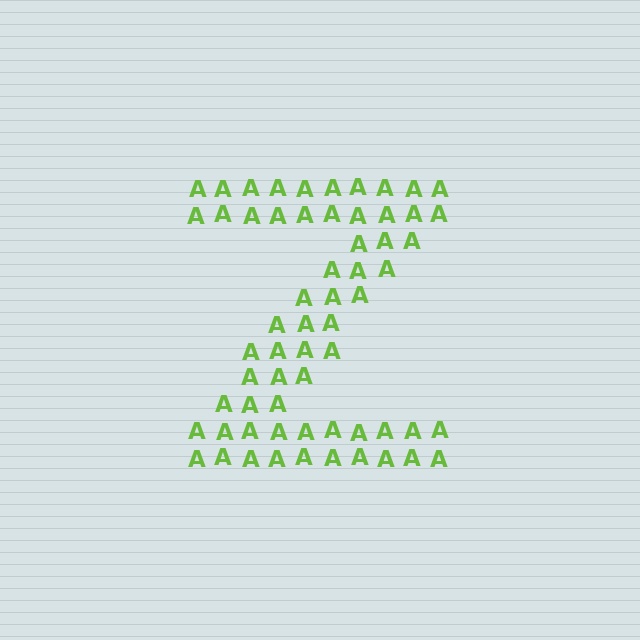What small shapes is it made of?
It is made of small letter A's.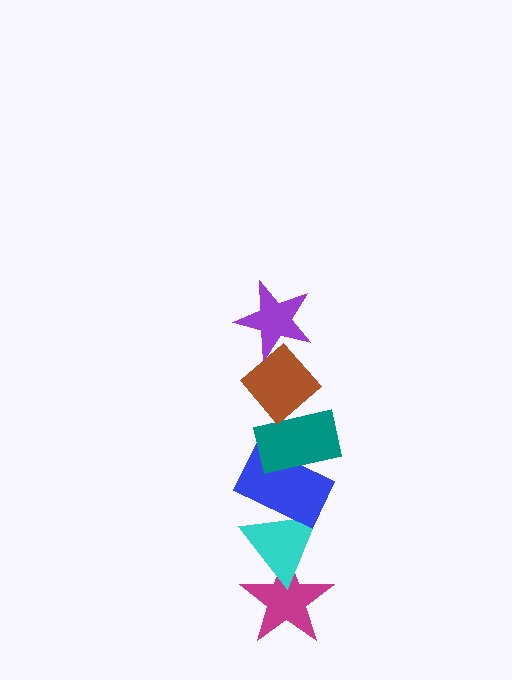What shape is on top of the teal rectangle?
The brown diamond is on top of the teal rectangle.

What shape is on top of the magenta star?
The cyan triangle is on top of the magenta star.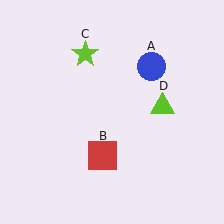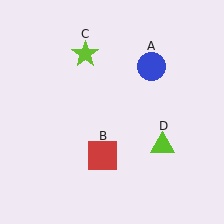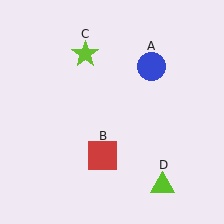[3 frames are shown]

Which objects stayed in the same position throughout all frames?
Blue circle (object A) and red square (object B) and lime star (object C) remained stationary.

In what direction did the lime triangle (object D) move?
The lime triangle (object D) moved down.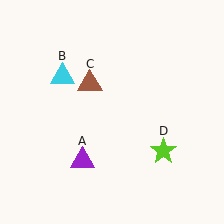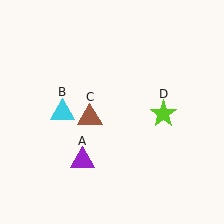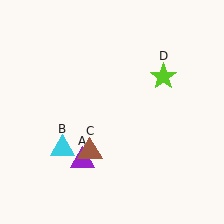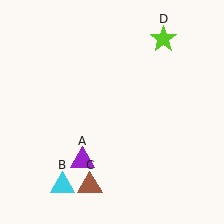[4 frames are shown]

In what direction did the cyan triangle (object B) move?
The cyan triangle (object B) moved down.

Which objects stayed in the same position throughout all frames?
Purple triangle (object A) remained stationary.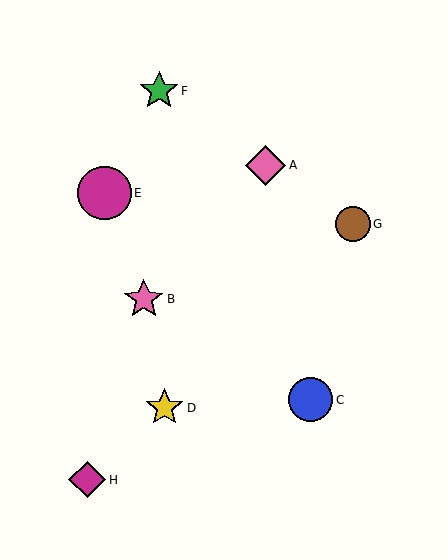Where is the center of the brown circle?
The center of the brown circle is at (353, 224).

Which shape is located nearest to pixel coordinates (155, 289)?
The pink star (labeled B) at (144, 299) is nearest to that location.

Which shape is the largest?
The magenta circle (labeled E) is the largest.